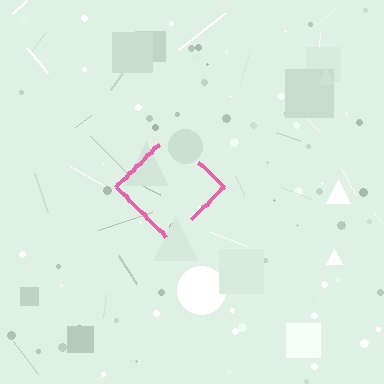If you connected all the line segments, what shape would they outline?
They would outline a diamond.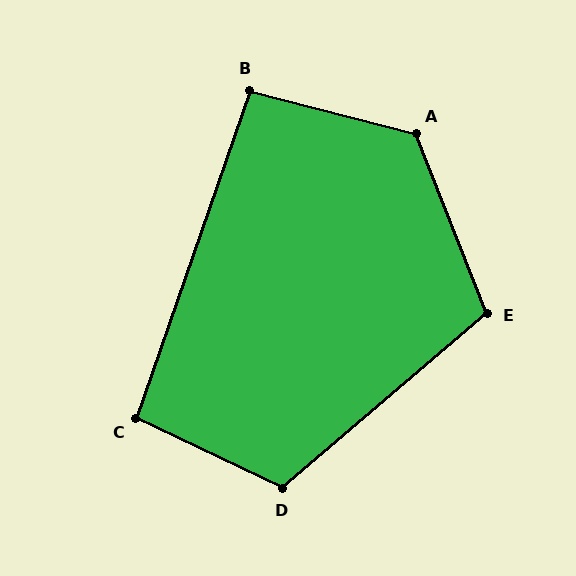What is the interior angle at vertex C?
Approximately 96 degrees (obtuse).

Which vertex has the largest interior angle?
A, at approximately 126 degrees.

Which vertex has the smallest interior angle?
B, at approximately 95 degrees.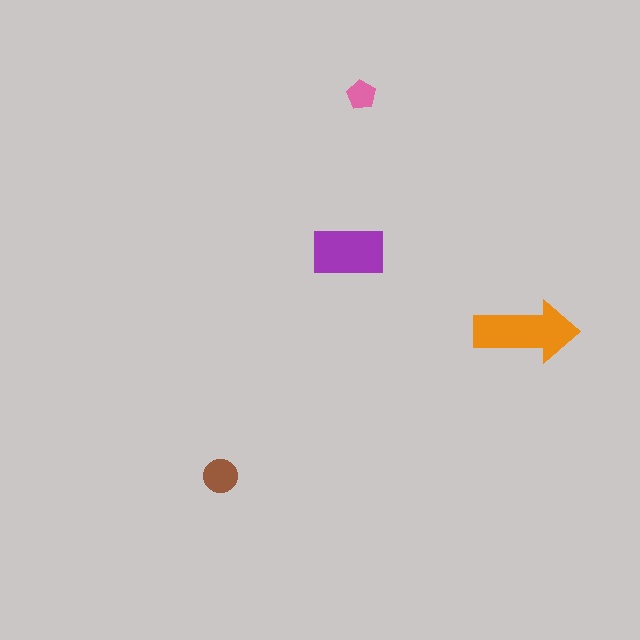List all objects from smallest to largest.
The pink pentagon, the brown circle, the purple rectangle, the orange arrow.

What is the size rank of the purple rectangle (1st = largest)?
2nd.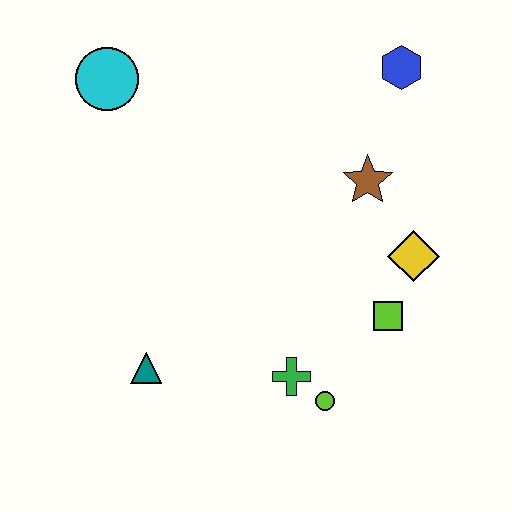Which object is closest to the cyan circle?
The brown star is closest to the cyan circle.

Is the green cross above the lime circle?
Yes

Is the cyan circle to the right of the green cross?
No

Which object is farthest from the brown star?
The teal triangle is farthest from the brown star.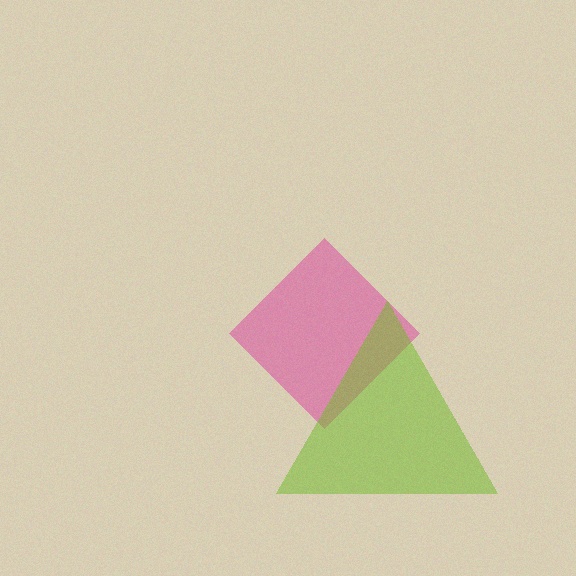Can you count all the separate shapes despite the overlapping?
Yes, there are 2 separate shapes.